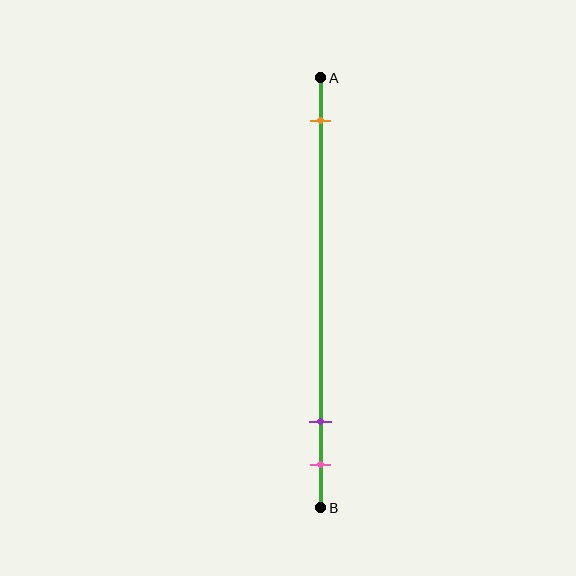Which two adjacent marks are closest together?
The purple and pink marks are the closest adjacent pair.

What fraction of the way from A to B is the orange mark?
The orange mark is approximately 10% (0.1) of the way from A to B.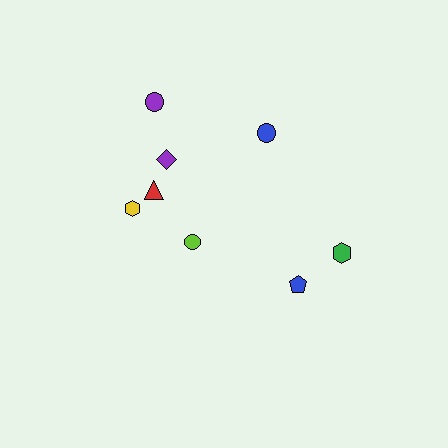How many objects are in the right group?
There are 3 objects.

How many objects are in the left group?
There are 5 objects.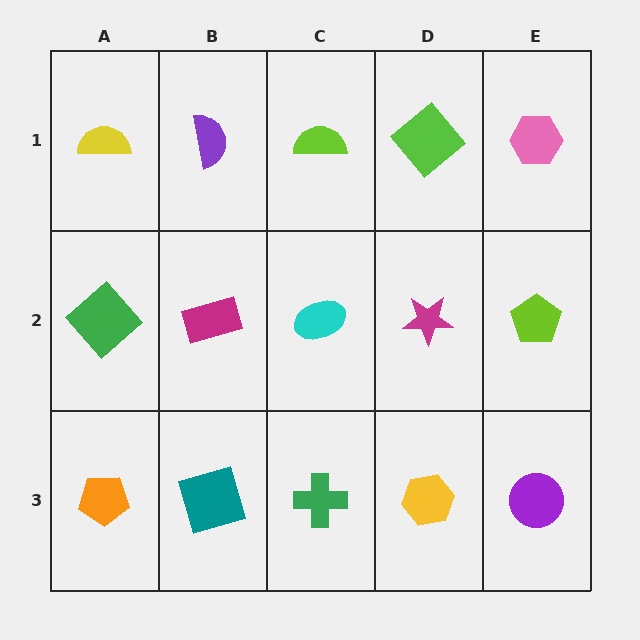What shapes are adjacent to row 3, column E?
A lime pentagon (row 2, column E), a yellow hexagon (row 3, column D).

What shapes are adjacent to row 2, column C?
A lime semicircle (row 1, column C), a green cross (row 3, column C), a magenta rectangle (row 2, column B), a magenta star (row 2, column D).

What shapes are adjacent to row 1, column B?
A magenta rectangle (row 2, column B), a yellow semicircle (row 1, column A), a lime semicircle (row 1, column C).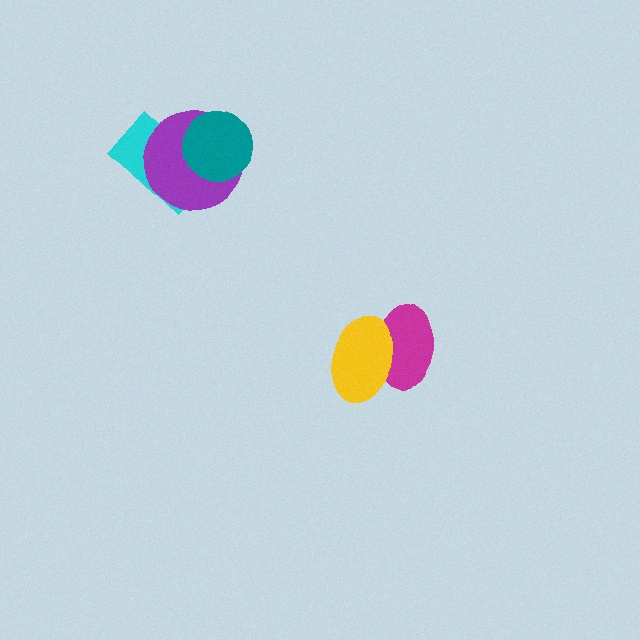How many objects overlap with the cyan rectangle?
2 objects overlap with the cyan rectangle.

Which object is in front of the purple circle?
The teal circle is in front of the purple circle.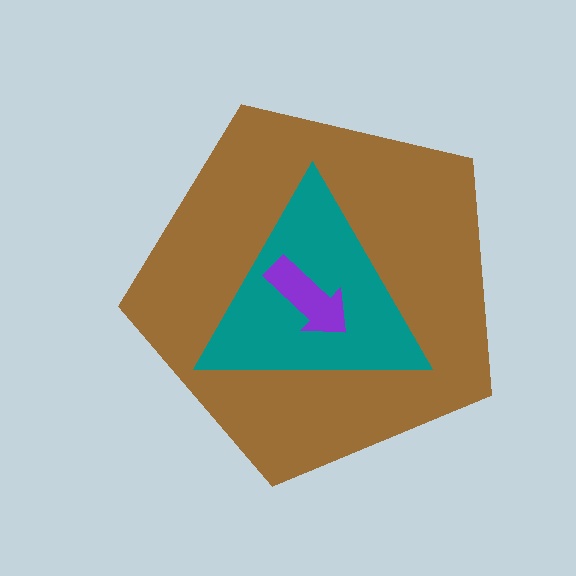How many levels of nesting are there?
3.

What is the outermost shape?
The brown pentagon.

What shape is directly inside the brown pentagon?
The teal triangle.